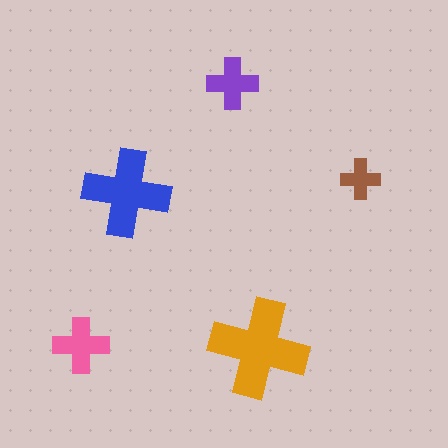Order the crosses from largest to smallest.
the orange one, the blue one, the pink one, the purple one, the brown one.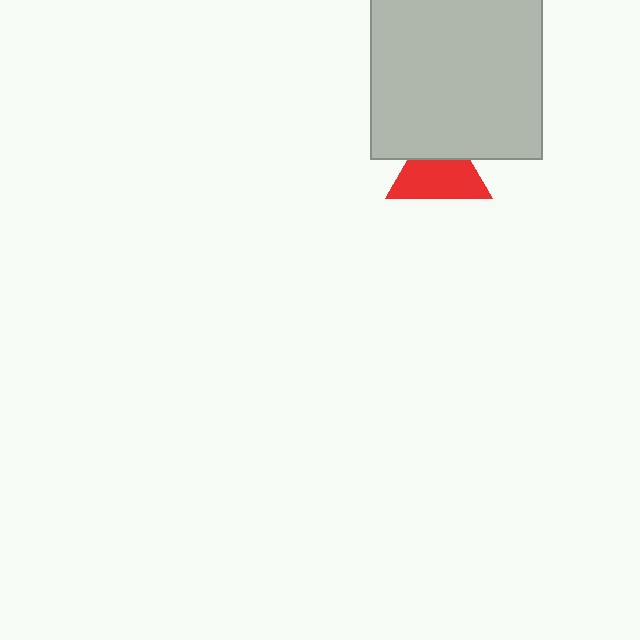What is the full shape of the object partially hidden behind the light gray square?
The partially hidden object is a red triangle.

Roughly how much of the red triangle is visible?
Most of it is visible (roughly 67%).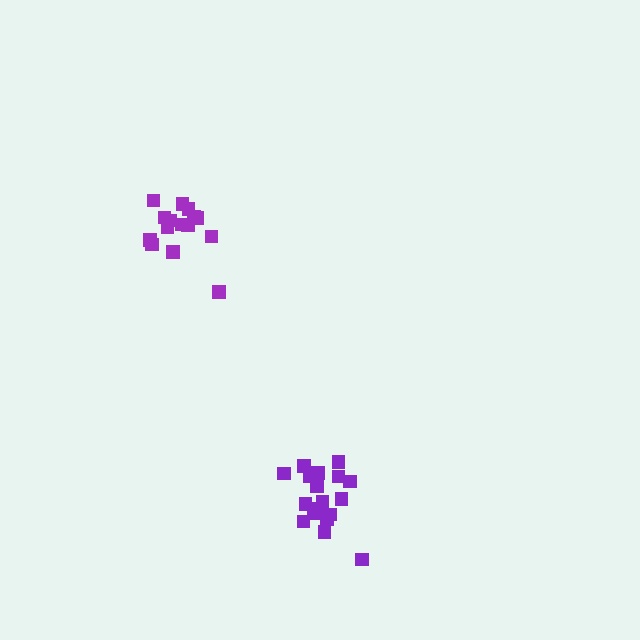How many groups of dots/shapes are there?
There are 2 groups.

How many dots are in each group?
Group 1: 18 dots, Group 2: 15 dots (33 total).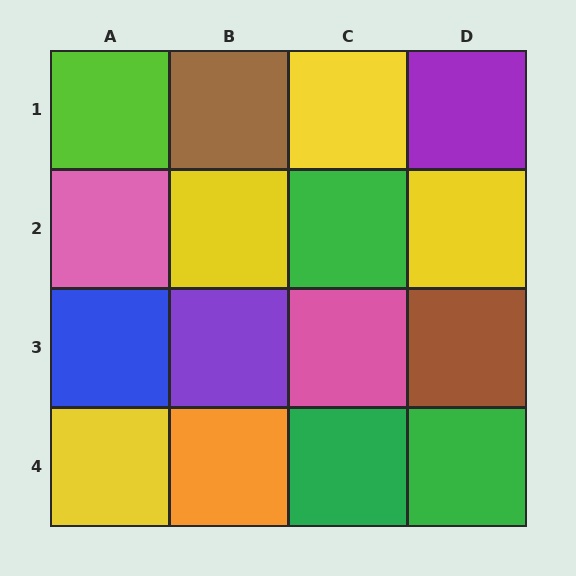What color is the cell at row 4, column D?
Green.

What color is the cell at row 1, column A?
Lime.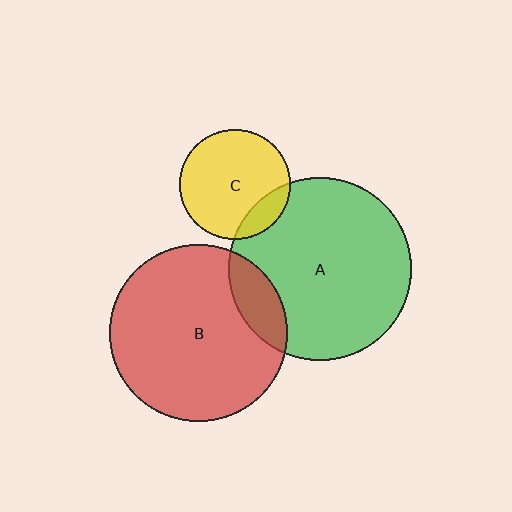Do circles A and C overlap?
Yes.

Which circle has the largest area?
Circle A (green).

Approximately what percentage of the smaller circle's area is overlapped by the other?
Approximately 15%.